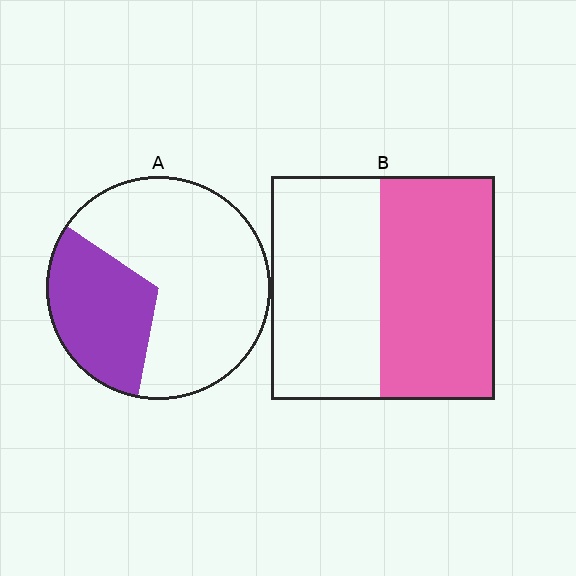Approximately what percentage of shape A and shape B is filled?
A is approximately 30% and B is approximately 50%.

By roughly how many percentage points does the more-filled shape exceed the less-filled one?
By roughly 20 percentage points (B over A).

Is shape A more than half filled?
No.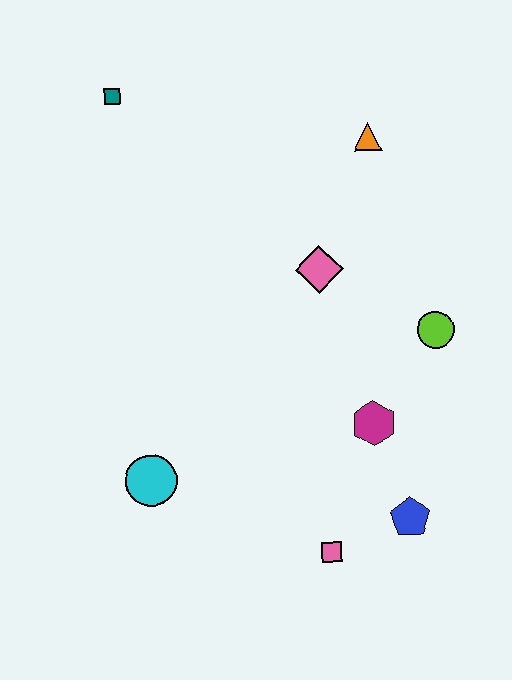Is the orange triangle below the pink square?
No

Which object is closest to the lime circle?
The magenta hexagon is closest to the lime circle.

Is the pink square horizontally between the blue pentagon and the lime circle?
No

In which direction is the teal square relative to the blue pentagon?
The teal square is above the blue pentagon.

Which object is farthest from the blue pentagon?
The teal square is farthest from the blue pentagon.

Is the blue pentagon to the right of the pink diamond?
Yes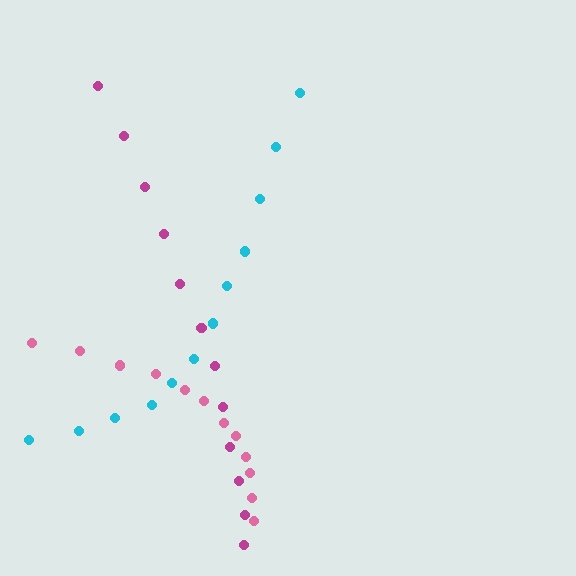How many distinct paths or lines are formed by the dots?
There are 3 distinct paths.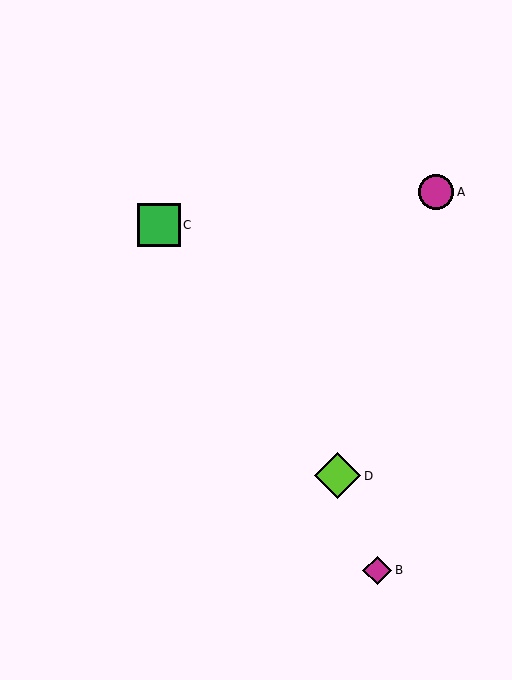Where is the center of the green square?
The center of the green square is at (159, 225).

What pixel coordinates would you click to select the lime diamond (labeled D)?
Click at (338, 476) to select the lime diamond D.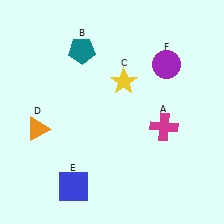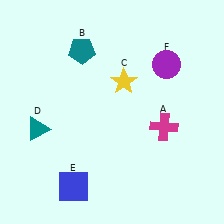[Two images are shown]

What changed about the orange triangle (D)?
In Image 1, D is orange. In Image 2, it changed to teal.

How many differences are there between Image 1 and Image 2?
There is 1 difference between the two images.